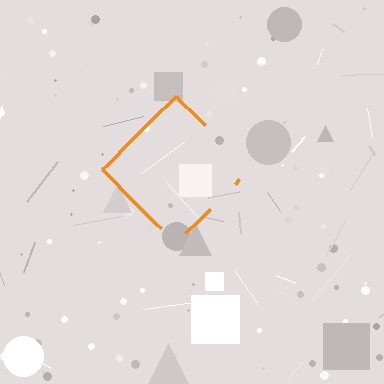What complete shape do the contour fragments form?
The contour fragments form a diamond.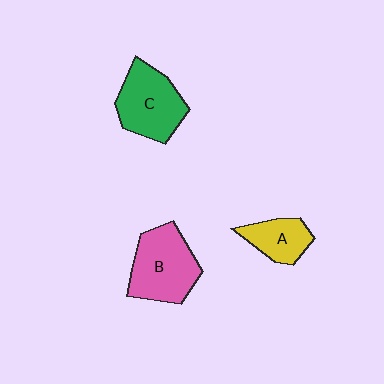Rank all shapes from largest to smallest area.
From largest to smallest: B (pink), C (green), A (yellow).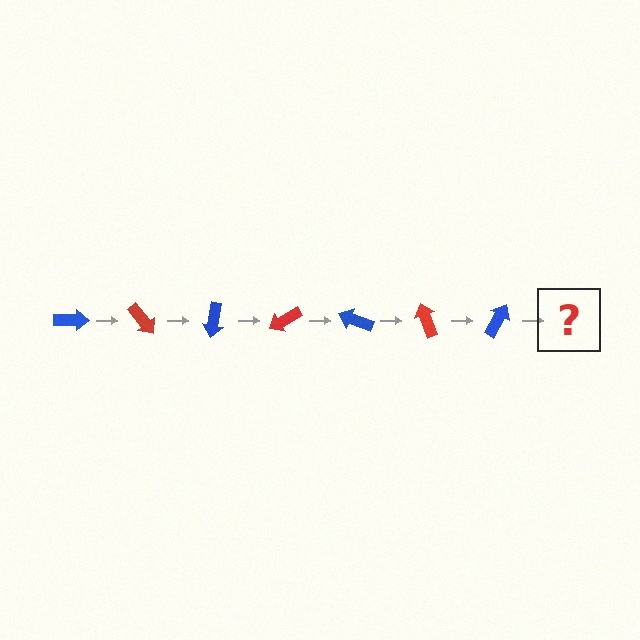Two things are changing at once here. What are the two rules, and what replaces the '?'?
The two rules are that it rotates 50 degrees each step and the color cycles through blue and red. The '?' should be a red arrow, rotated 350 degrees from the start.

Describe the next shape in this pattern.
It should be a red arrow, rotated 350 degrees from the start.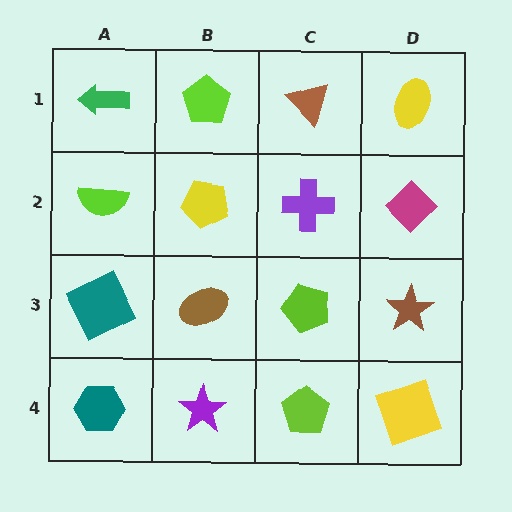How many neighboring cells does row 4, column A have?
2.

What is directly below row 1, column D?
A magenta diamond.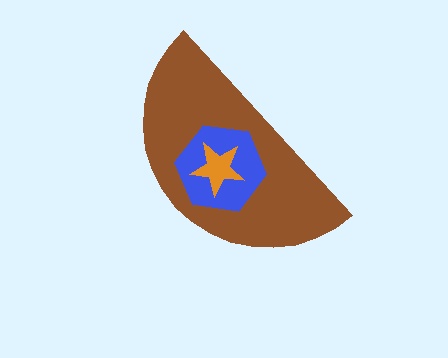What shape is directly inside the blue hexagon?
The orange star.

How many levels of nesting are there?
3.